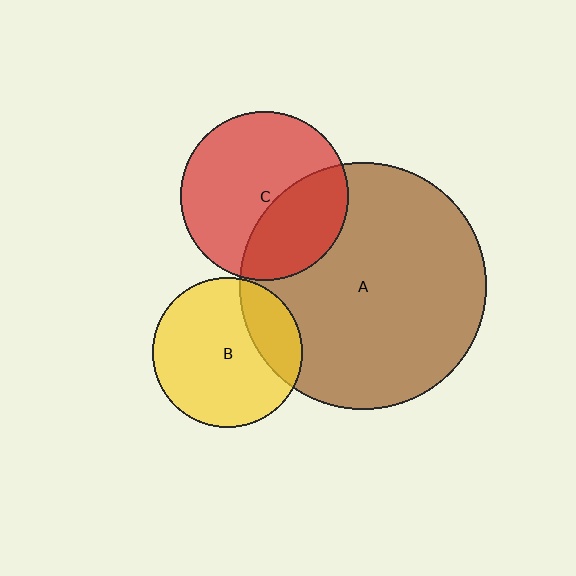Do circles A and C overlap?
Yes.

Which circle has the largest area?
Circle A (brown).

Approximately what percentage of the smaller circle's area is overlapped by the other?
Approximately 35%.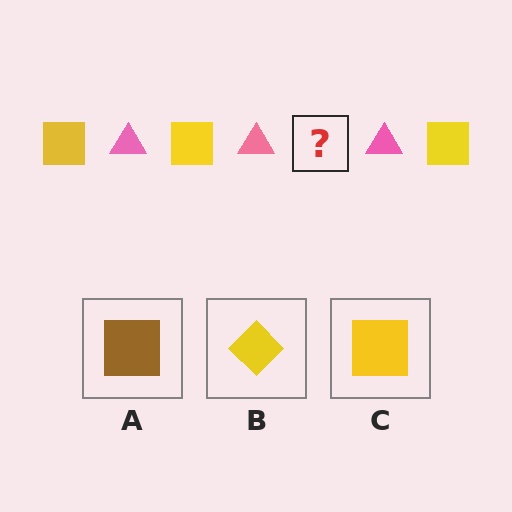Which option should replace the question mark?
Option C.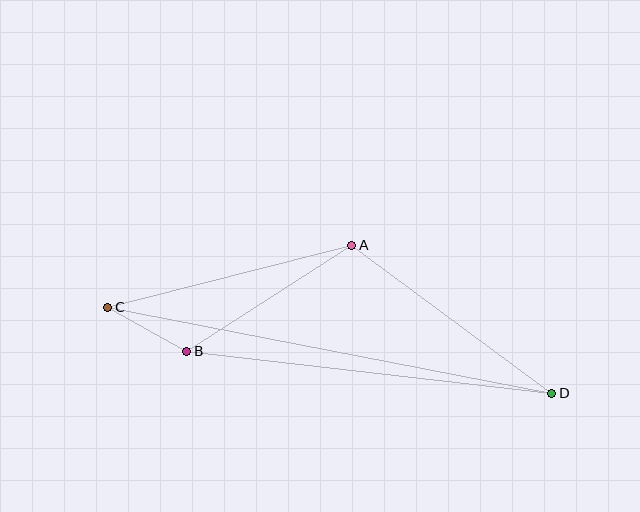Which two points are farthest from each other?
Points C and D are farthest from each other.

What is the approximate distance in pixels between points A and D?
The distance between A and D is approximately 249 pixels.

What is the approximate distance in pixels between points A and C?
The distance between A and C is approximately 252 pixels.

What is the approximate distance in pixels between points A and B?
The distance between A and B is approximately 196 pixels.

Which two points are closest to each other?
Points B and C are closest to each other.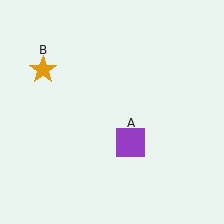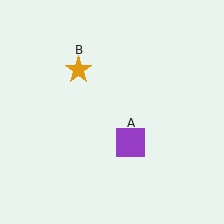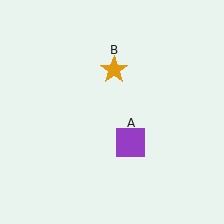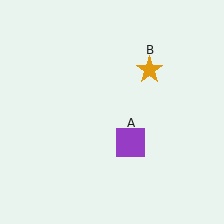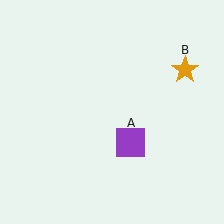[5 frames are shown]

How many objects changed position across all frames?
1 object changed position: orange star (object B).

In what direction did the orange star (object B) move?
The orange star (object B) moved right.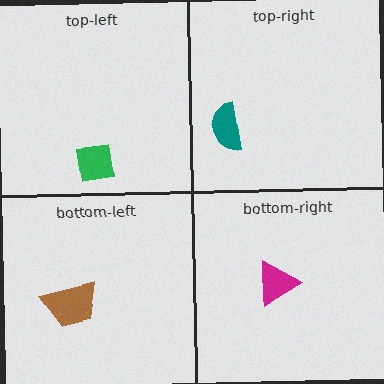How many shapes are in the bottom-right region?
1.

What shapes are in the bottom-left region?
The brown trapezoid.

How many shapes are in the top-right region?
1.